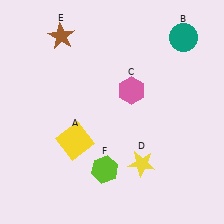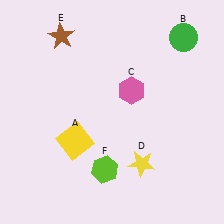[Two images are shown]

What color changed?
The circle (B) changed from teal in Image 1 to green in Image 2.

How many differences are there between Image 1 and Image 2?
There is 1 difference between the two images.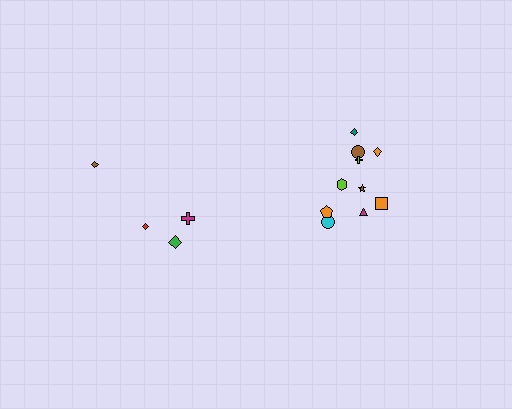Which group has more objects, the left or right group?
The right group.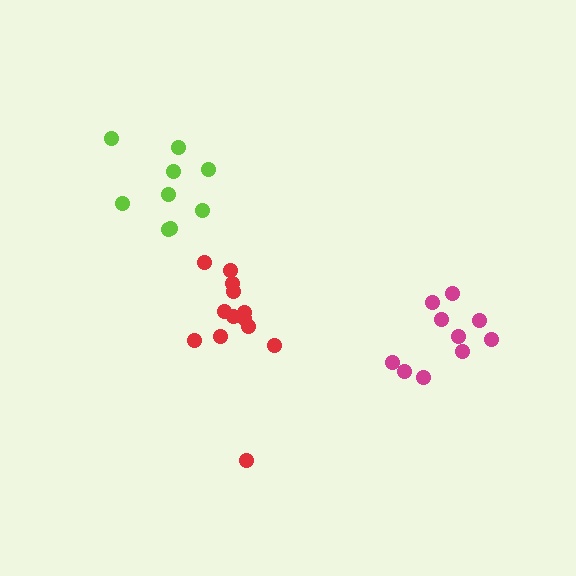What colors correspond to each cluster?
The clusters are colored: red, lime, magenta.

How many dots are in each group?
Group 1: 13 dots, Group 2: 9 dots, Group 3: 10 dots (32 total).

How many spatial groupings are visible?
There are 3 spatial groupings.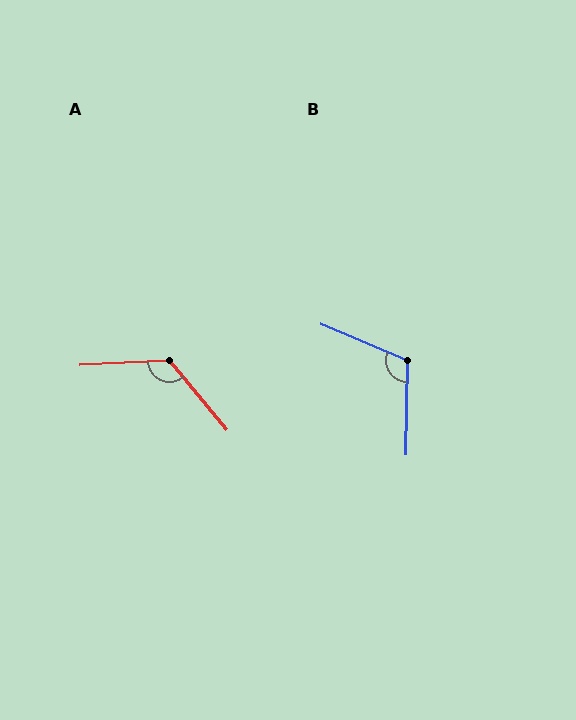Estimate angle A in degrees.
Approximately 127 degrees.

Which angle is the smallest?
B, at approximately 112 degrees.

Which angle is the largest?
A, at approximately 127 degrees.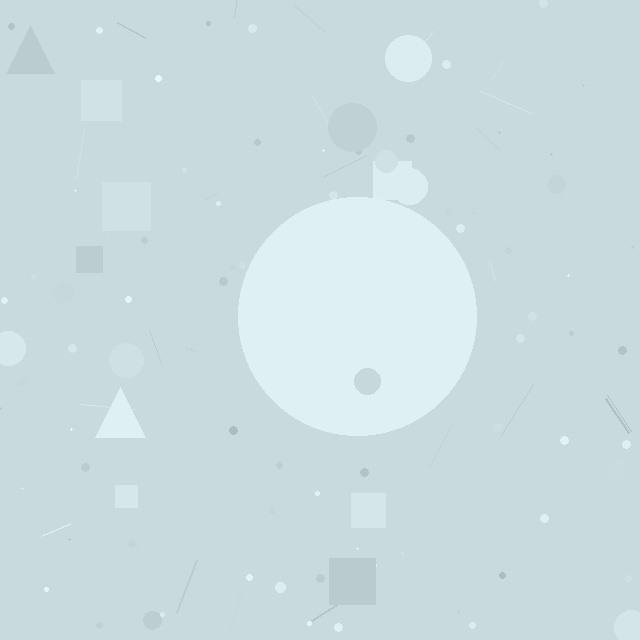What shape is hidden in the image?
A circle is hidden in the image.